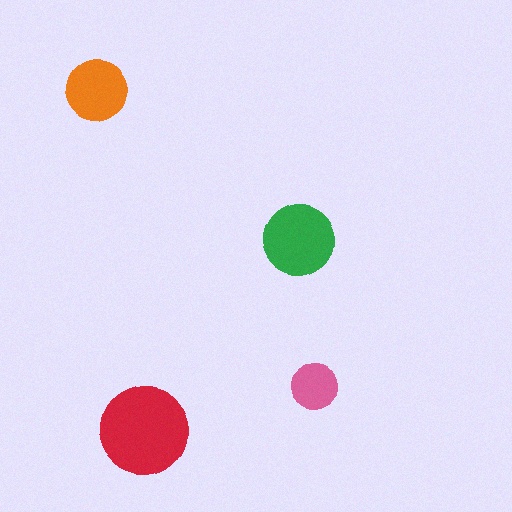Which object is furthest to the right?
The pink circle is rightmost.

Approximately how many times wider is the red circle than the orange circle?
About 1.5 times wider.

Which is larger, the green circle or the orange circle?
The green one.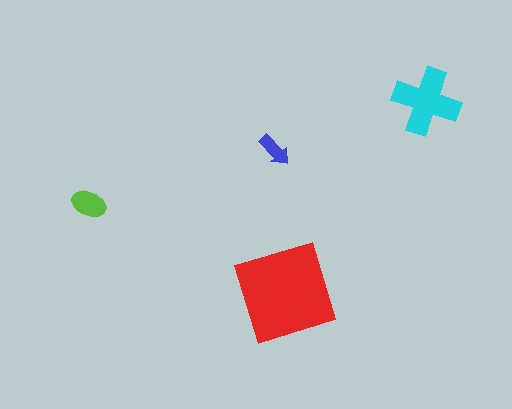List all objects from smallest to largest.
The blue arrow, the lime ellipse, the cyan cross, the red square.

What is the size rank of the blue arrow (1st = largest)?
4th.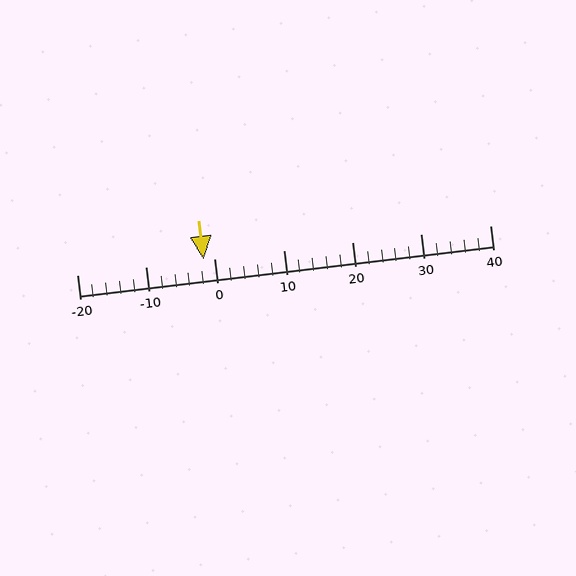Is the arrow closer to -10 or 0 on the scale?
The arrow is closer to 0.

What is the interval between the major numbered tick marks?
The major tick marks are spaced 10 units apart.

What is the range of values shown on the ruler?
The ruler shows values from -20 to 40.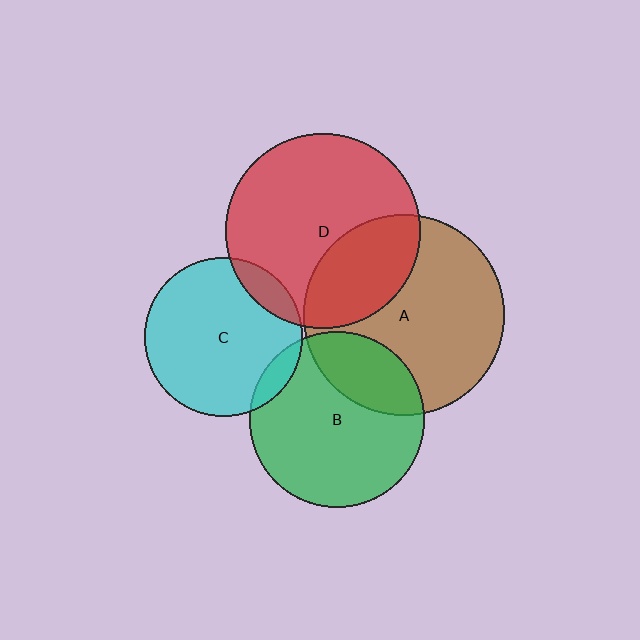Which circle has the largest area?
Circle A (brown).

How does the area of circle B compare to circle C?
Approximately 1.2 times.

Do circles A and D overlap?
Yes.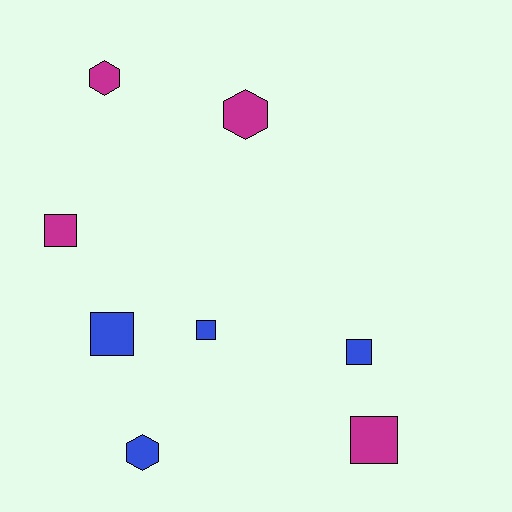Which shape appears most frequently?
Square, with 5 objects.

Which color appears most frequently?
Blue, with 4 objects.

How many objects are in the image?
There are 8 objects.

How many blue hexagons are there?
There is 1 blue hexagon.